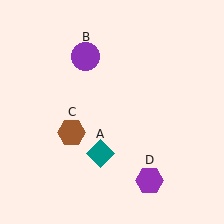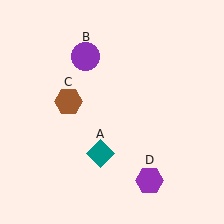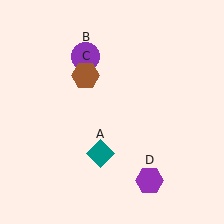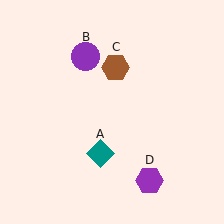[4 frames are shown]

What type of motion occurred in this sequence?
The brown hexagon (object C) rotated clockwise around the center of the scene.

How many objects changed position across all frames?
1 object changed position: brown hexagon (object C).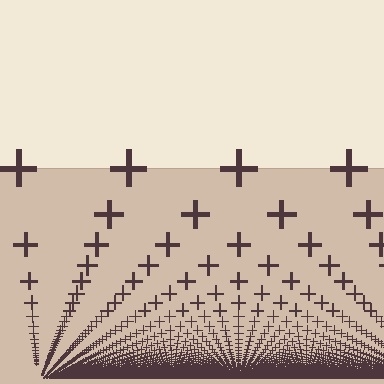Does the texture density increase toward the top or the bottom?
Density increases toward the bottom.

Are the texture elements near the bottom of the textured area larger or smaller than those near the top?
Smaller. The gradient is inverted — elements near the bottom are smaller and denser.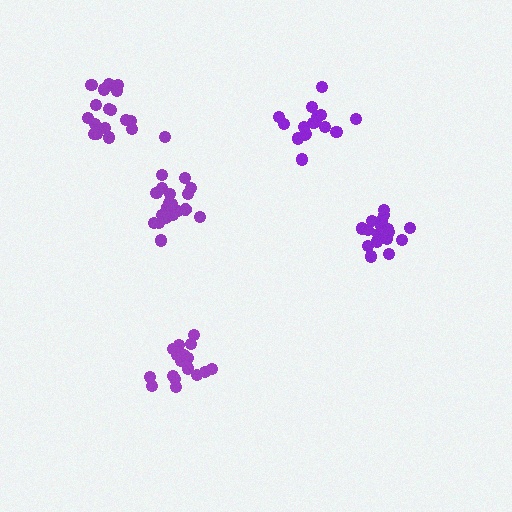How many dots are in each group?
Group 1: 18 dots, Group 2: 21 dots, Group 3: 15 dots, Group 4: 17 dots, Group 5: 18 dots (89 total).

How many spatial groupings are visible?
There are 5 spatial groupings.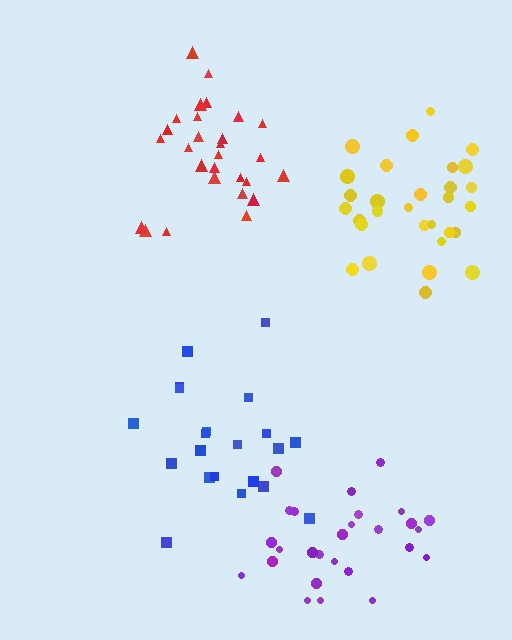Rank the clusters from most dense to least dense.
red, yellow, purple, blue.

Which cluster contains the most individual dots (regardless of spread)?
Yellow (31).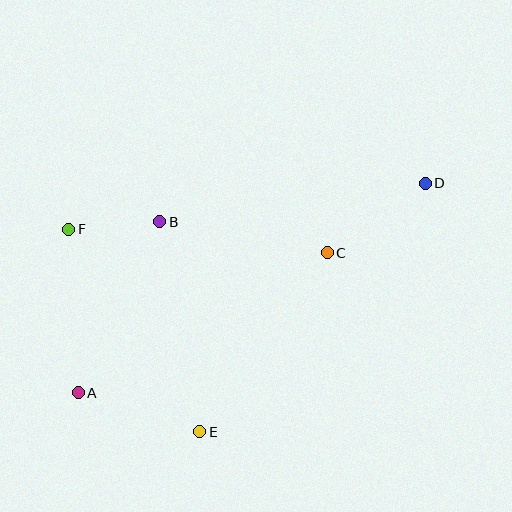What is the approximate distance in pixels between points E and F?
The distance between E and F is approximately 241 pixels.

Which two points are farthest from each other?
Points A and D are farthest from each other.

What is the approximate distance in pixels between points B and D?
The distance between B and D is approximately 268 pixels.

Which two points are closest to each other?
Points B and F are closest to each other.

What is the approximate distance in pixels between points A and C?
The distance between A and C is approximately 286 pixels.